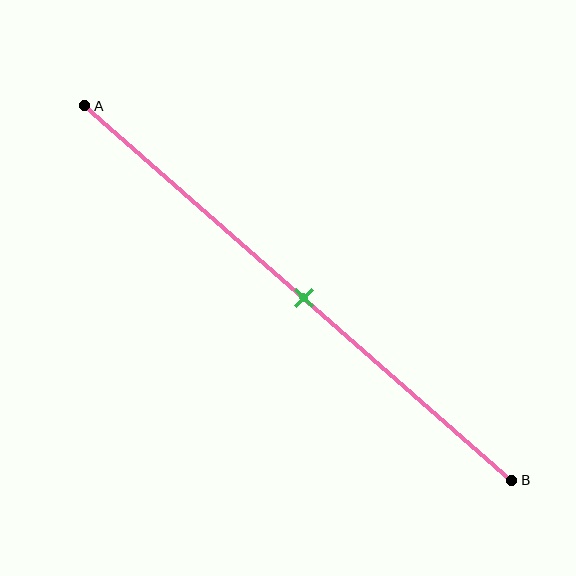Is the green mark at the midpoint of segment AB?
Yes, the mark is approximately at the midpoint.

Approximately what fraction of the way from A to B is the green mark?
The green mark is approximately 50% of the way from A to B.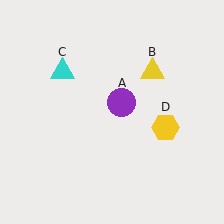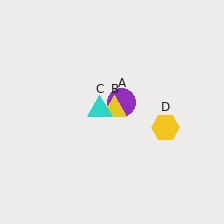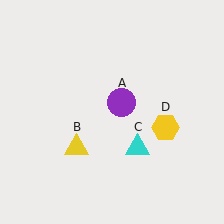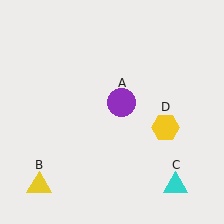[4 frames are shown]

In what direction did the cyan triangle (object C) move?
The cyan triangle (object C) moved down and to the right.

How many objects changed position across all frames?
2 objects changed position: yellow triangle (object B), cyan triangle (object C).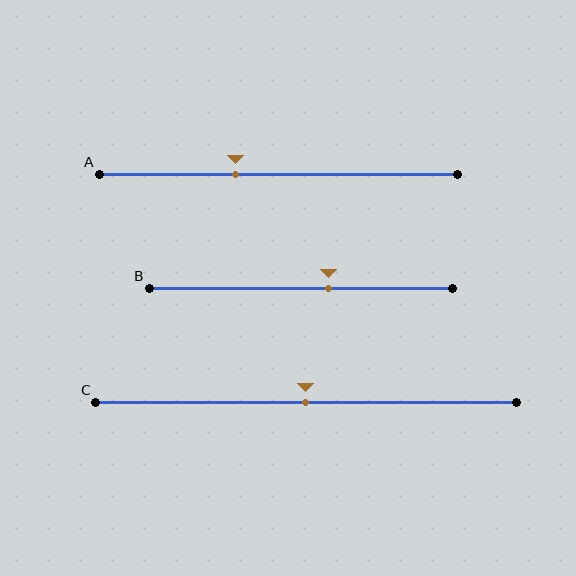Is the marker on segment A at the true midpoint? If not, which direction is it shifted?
No, the marker on segment A is shifted to the left by about 12% of the segment length.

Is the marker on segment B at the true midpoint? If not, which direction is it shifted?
No, the marker on segment B is shifted to the right by about 9% of the segment length.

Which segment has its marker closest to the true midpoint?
Segment C has its marker closest to the true midpoint.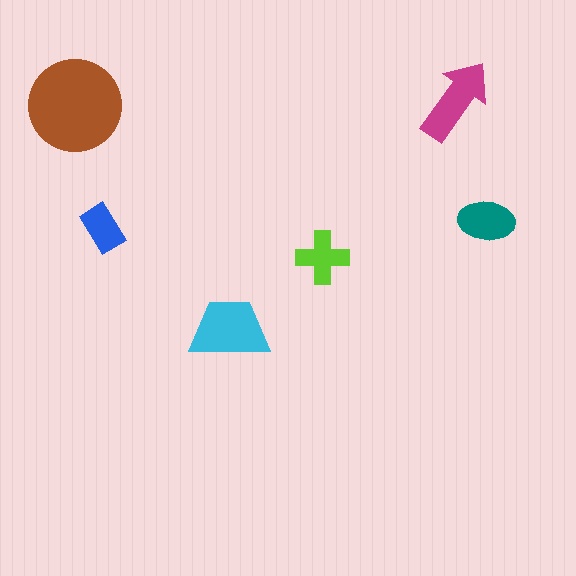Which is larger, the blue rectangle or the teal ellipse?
The teal ellipse.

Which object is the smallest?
The blue rectangle.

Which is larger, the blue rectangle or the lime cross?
The lime cross.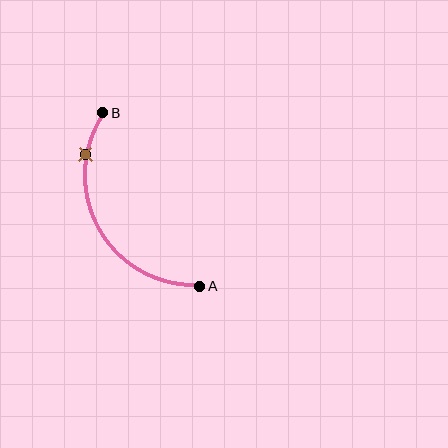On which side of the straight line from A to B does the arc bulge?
The arc bulges to the left of the straight line connecting A and B.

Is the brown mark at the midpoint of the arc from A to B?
No. The brown mark lies on the arc but is closer to endpoint B. The arc midpoint would be at the point on the curve equidistant along the arc from both A and B.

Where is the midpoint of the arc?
The arc midpoint is the point on the curve farthest from the straight line joining A and B. It sits to the left of that line.